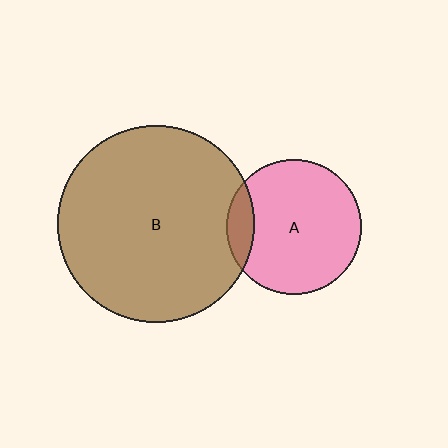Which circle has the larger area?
Circle B (brown).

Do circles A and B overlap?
Yes.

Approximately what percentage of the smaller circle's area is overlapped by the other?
Approximately 10%.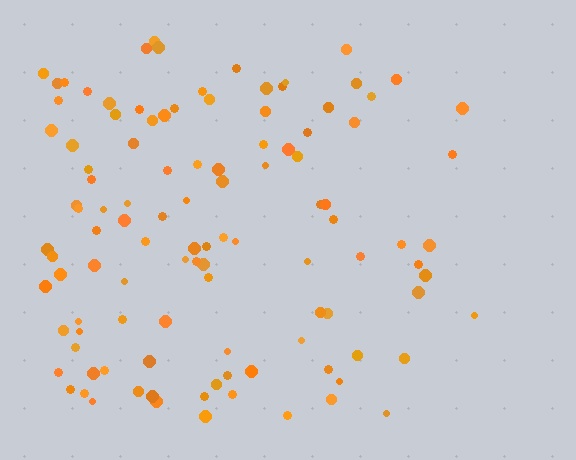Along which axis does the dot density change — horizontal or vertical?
Horizontal.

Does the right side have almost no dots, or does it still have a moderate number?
Still a moderate number, just noticeably fewer than the left.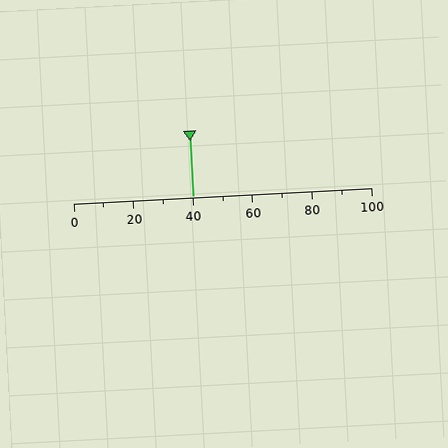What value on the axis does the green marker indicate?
The marker indicates approximately 40.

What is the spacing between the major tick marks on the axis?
The major ticks are spaced 20 apart.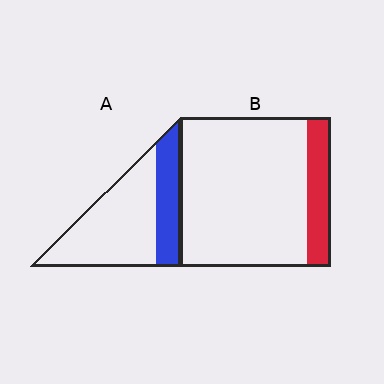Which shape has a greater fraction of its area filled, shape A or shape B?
Shape A.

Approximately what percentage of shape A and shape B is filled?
A is approximately 30% and B is approximately 15%.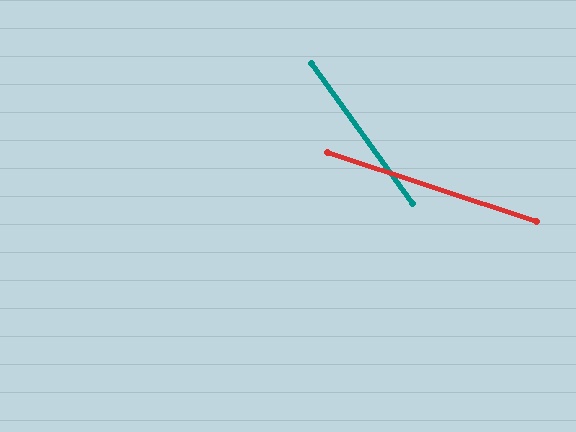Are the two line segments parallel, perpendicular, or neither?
Neither parallel nor perpendicular — they differ by about 36°.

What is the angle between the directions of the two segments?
Approximately 36 degrees.